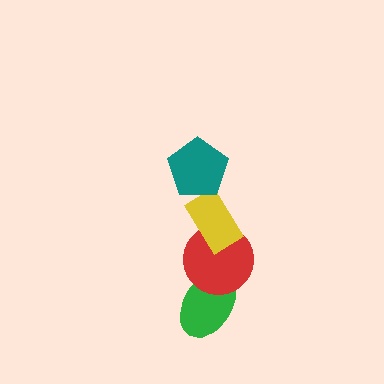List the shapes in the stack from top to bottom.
From top to bottom: the teal pentagon, the yellow rectangle, the red circle, the green ellipse.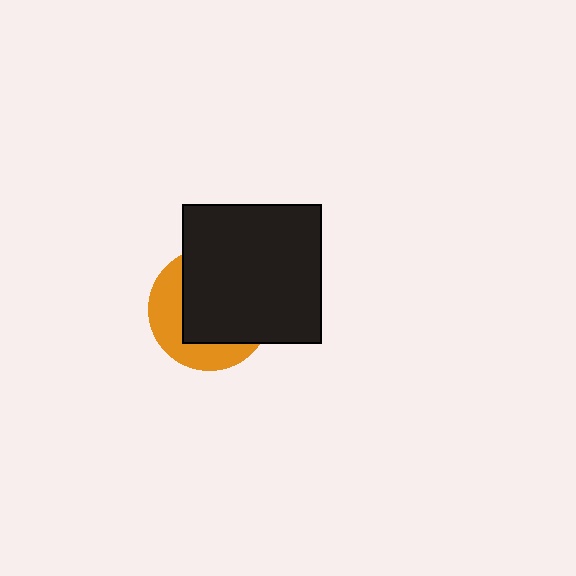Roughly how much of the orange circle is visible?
A small part of it is visible (roughly 36%).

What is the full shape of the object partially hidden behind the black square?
The partially hidden object is an orange circle.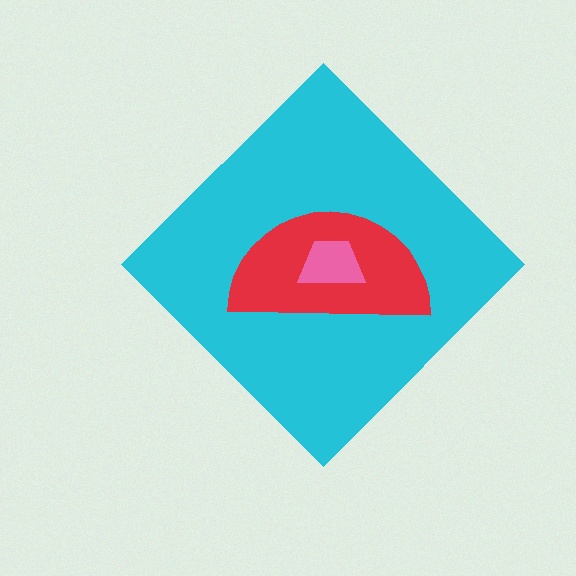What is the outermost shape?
The cyan diamond.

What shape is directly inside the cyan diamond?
The red semicircle.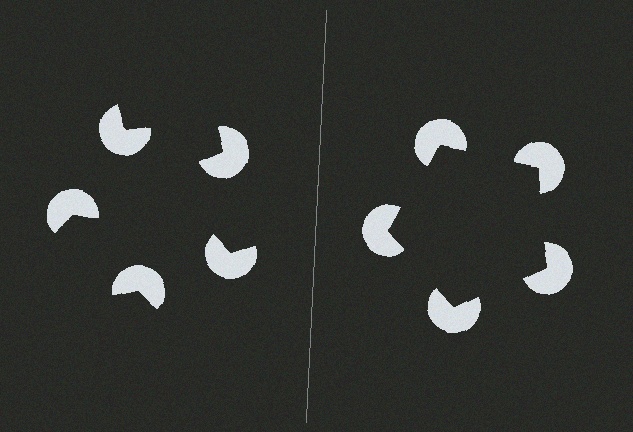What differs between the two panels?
The pac-man discs are positioned identically on both sides; only the wedge orientations differ. On the right they align to a pentagon; on the left they are misaligned.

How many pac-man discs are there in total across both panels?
10 — 5 on each side.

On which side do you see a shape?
An illusory pentagon appears on the right side. On the left side the wedge cuts are rotated, so no coherent shape forms.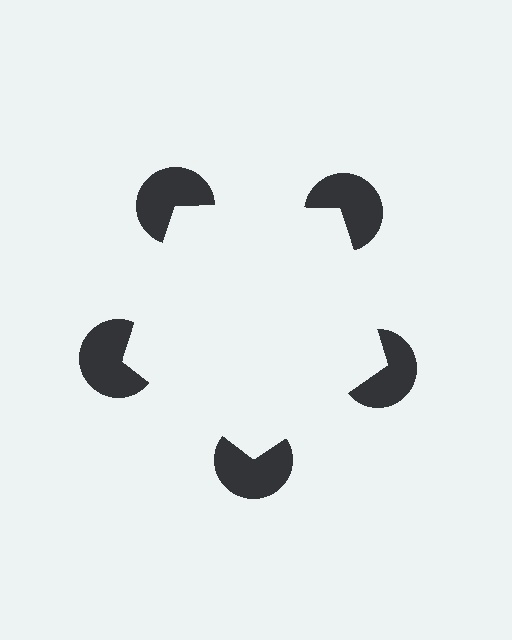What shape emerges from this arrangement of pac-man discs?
An illusory pentagon — its edges are inferred from the aligned wedge cuts in the pac-man discs, not physically drawn.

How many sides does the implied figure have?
5 sides.